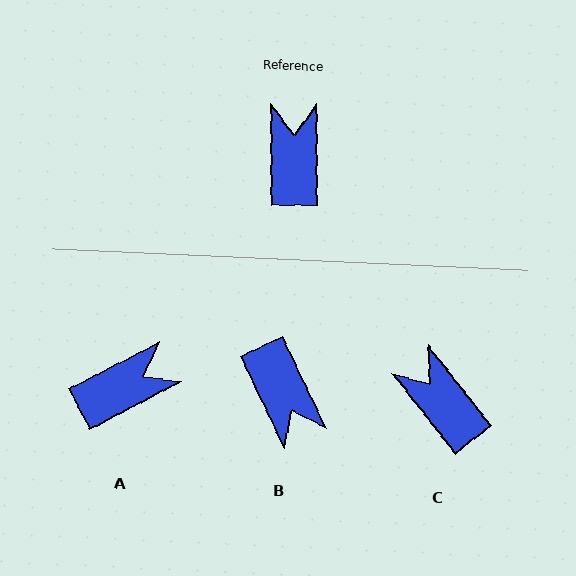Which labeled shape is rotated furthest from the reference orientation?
B, about 154 degrees away.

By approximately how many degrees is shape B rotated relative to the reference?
Approximately 154 degrees clockwise.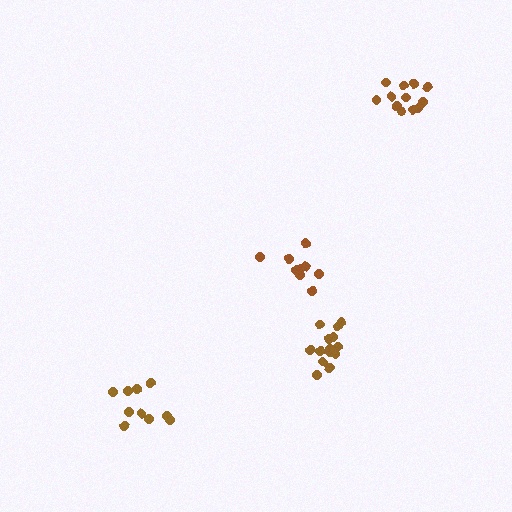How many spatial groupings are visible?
There are 4 spatial groupings.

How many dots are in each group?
Group 1: 14 dots, Group 2: 10 dots, Group 3: 9 dots, Group 4: 12 dots (45 total).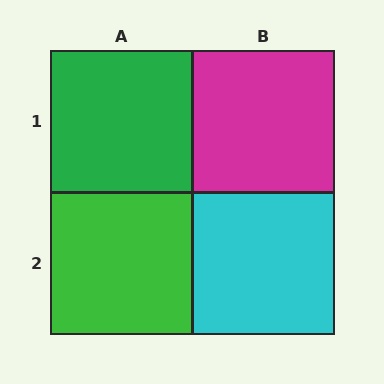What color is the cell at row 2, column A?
Green.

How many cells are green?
2 cells are green.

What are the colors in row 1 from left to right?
Green, magenta.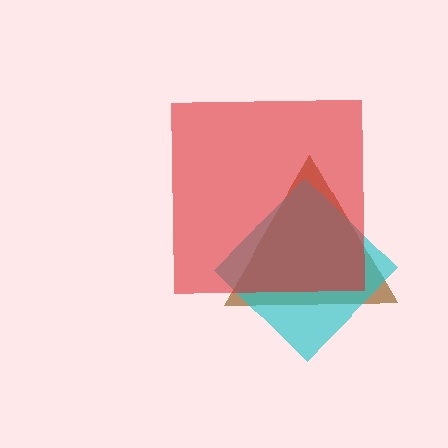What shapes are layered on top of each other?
The layered shapes are: a brown triangle, a cyan diamond, a red square.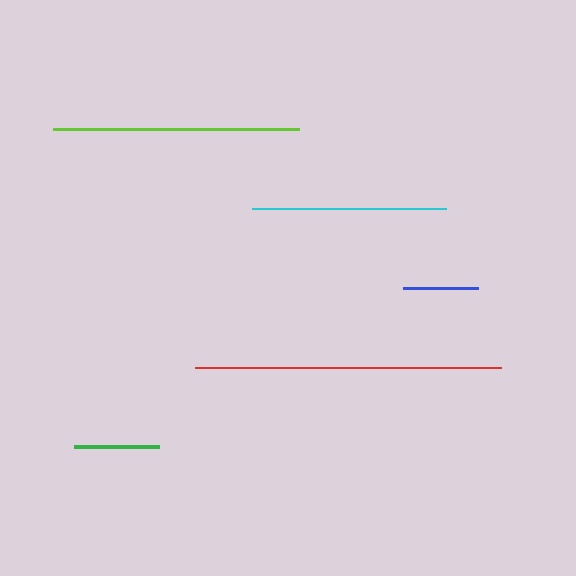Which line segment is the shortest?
The blue line is the shortest at approximately 75 pixels.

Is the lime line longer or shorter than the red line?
The red line is longer than the lime line.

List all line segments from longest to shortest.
From longest to shortest: red, lime, cyan, green, blue.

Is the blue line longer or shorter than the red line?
The red line is longer than the blue line.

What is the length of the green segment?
The green segment is approximately 84 pixels long.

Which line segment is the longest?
The red line is the longest at approximately 306 pixels.